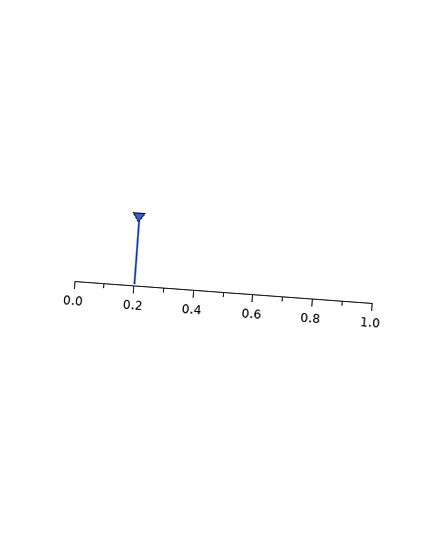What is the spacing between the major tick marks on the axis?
The major ticks are spaced 0.2 apart.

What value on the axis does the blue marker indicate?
The marker indicates approximately 0.2.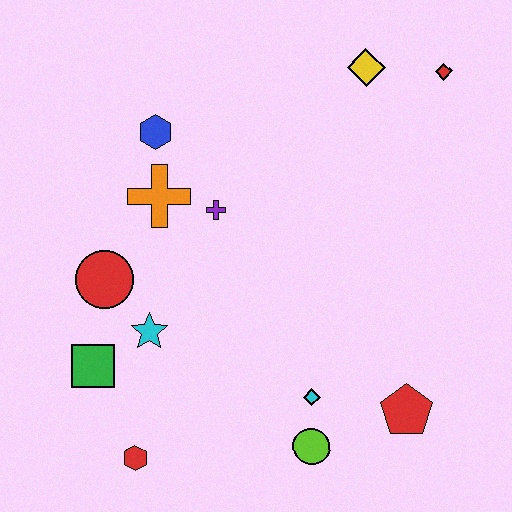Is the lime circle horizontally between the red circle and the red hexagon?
No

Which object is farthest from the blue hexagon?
The red pentagon is farthest from the blue hexagon.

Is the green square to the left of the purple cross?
Yes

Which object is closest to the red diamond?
The yellow diamond is closest to the red diamond.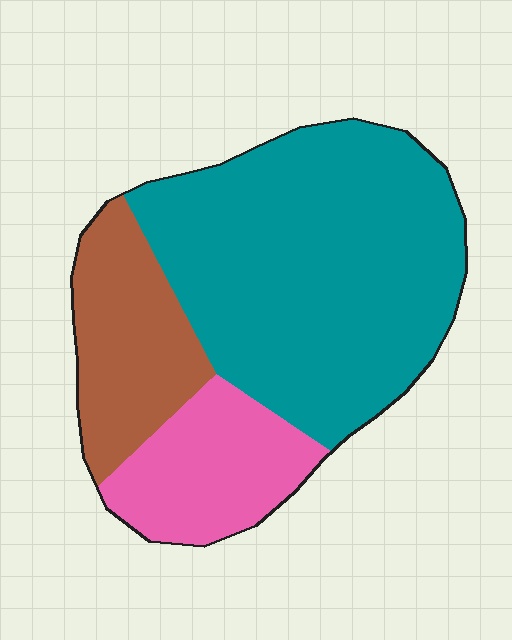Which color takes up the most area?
Teal, at roughly 60%.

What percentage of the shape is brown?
Brown covers around 20% of the shape.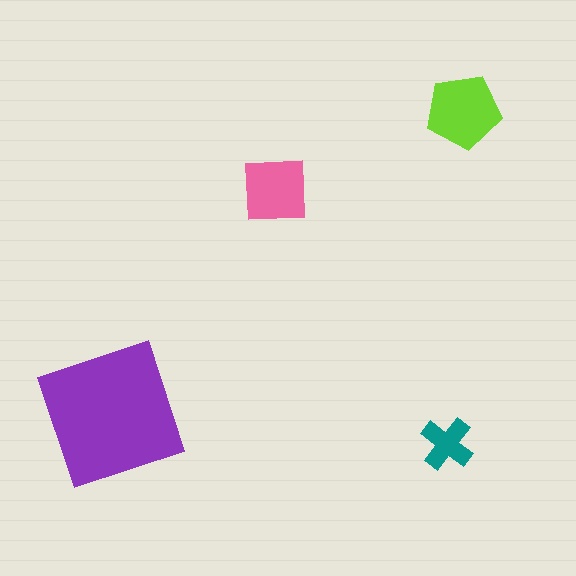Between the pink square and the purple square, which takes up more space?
The purple square.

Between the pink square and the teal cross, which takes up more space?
The pink square.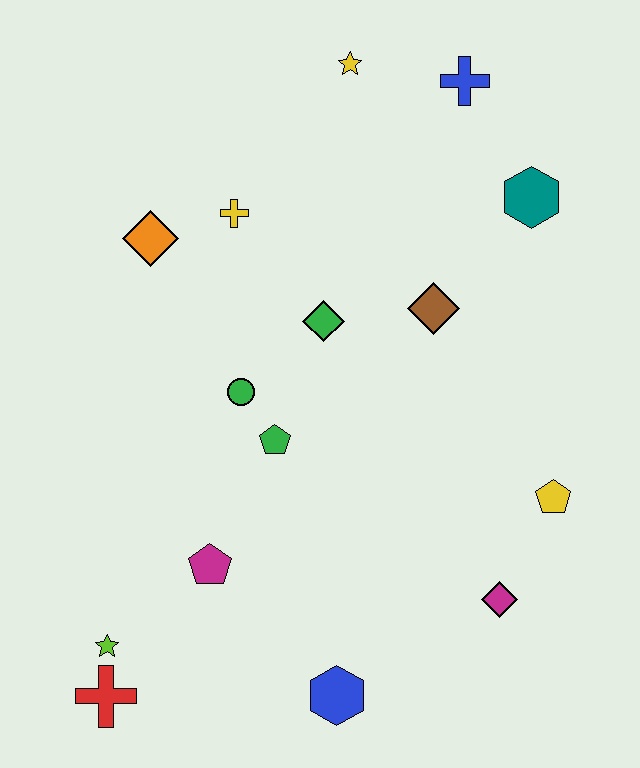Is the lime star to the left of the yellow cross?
Yes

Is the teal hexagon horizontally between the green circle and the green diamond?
No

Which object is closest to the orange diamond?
The yellow cross is closest to the orange diamond.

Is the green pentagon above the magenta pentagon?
Yes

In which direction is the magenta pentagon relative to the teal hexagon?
The magenta pentagon is below the teal hexagon.